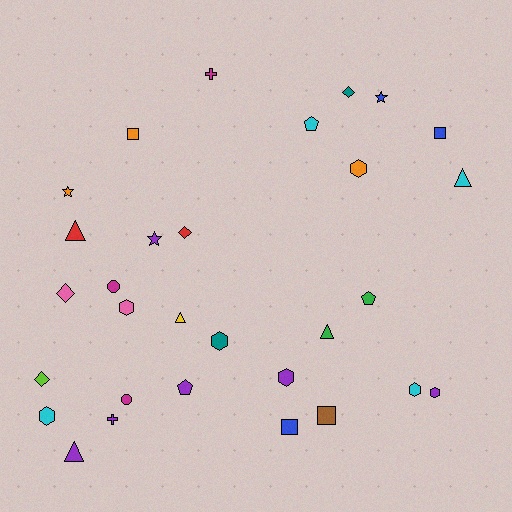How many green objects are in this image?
There are 2 green objects.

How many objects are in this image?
There are 30 objects.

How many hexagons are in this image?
There are 7 hexagons.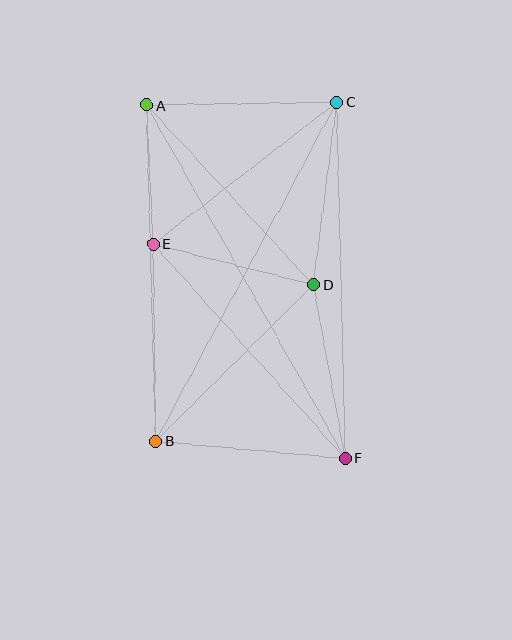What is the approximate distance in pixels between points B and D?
The distance between B and D is approximately 222 pixels.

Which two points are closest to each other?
Points A and E are closest to each other.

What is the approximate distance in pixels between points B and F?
The distance between B and F is approximately 190 pixels.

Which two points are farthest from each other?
Points A and F are farthest from each other.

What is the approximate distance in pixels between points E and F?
The distance between E and F is approximately 288 pixels.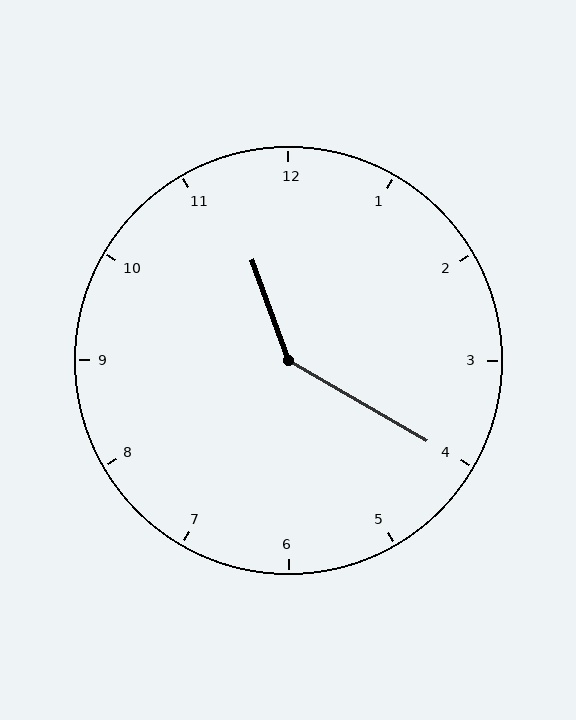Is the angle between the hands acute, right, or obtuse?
It is obtuse.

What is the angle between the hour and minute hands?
Approximately 140 degrees.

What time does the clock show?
11:20.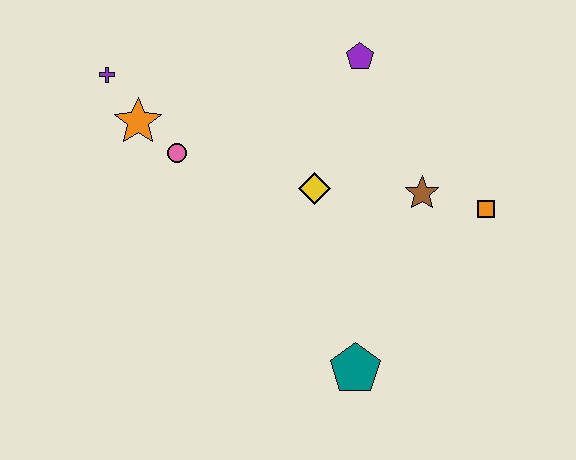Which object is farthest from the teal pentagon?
The purple cross is farthest from the teal pentagon.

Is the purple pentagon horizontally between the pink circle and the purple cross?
No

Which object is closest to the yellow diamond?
The brown star is closest to the yellow diamond.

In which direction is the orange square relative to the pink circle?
The orange square is to the right of the pink circle.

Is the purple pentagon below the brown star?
No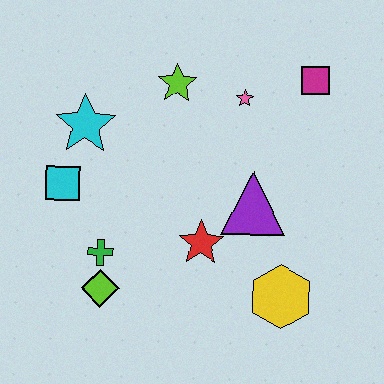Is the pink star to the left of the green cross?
No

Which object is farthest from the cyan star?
The yellow hexagon is farthest from the cyan star.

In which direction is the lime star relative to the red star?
The lime star is above the red star.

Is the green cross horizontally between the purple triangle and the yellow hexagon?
No